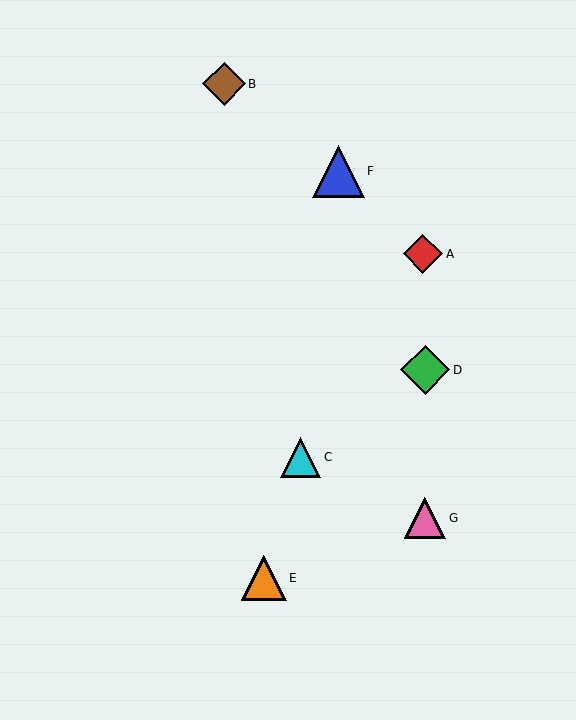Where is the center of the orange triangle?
The center of the orange triangle is at (264, 578).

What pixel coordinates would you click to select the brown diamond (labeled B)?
Click at (224, 84) to select the brown diamond B.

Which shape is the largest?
The blue triangle (labeled F) is the largest.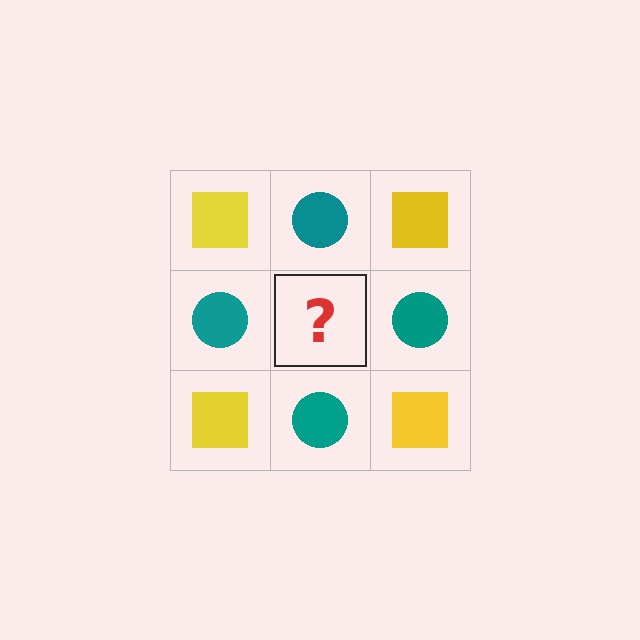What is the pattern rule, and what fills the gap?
The rule is that it alternates yellow square and teal circle in a checkerboard pattern. The gap should be filled with a yellow square.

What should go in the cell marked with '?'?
The missing cell should contain a yellow square.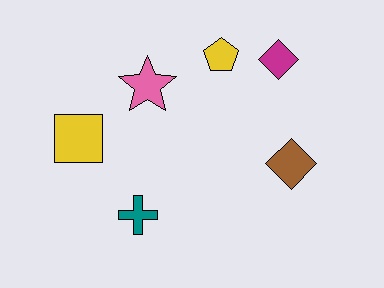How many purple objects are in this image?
There are no purple objects.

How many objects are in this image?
There are 6 objects.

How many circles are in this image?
There are no circles.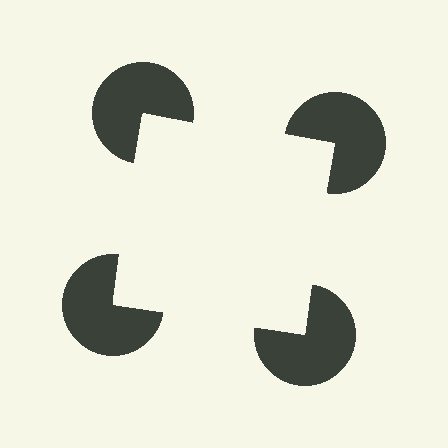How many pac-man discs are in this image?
There are 4 — one at each vertex of the illusory square.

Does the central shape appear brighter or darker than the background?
It typically appears slightly brighter than the background, even though no actual brightness change is drawn.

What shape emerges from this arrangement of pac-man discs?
An illusory square — its edges are inferred from the aligned wedge cuts in the pac-man discs, not physically drawn.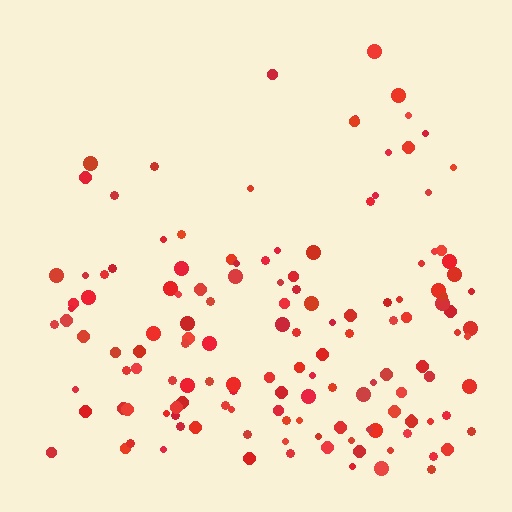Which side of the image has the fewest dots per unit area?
The top.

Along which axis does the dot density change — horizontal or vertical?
Vertical.